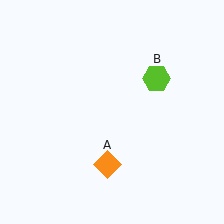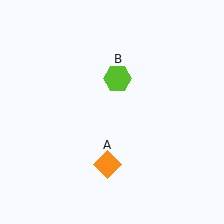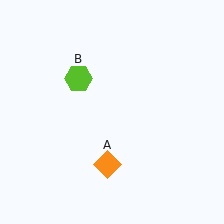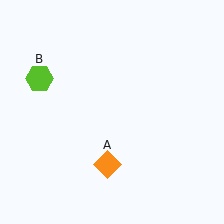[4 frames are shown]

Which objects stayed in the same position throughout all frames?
Orange diamond (object A) remained stationary.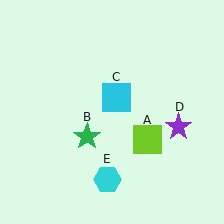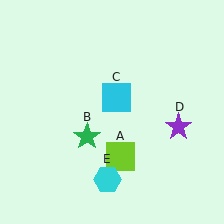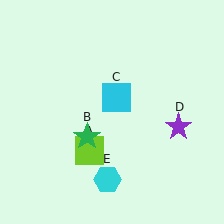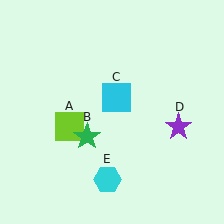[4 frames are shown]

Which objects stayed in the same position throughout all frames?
Green star (object B) and cyan square (object C) and purple star (object D) and cyan hexagon (object E) remained stationary.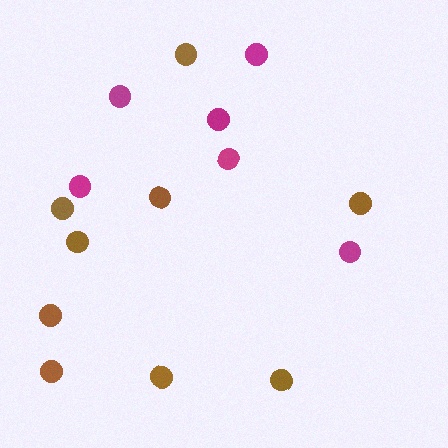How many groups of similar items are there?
There are 2 groups: one group of magenta circles (6) and one group of brown circles (9).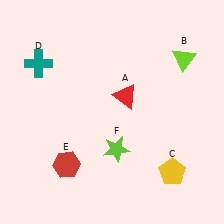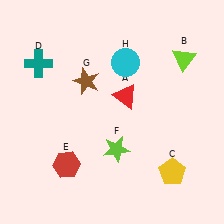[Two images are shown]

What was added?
A brown star (G), a cyan circle (H) were added in Image 2.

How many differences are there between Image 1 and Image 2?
There are 2 differences between the two images.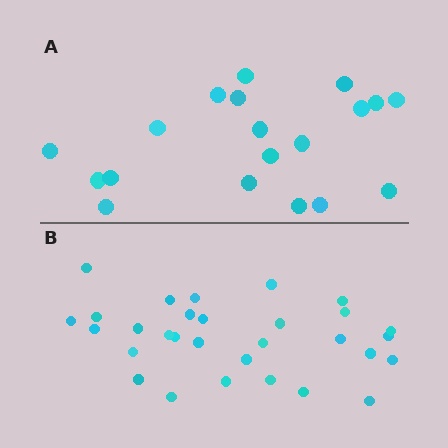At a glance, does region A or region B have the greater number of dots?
Region B (the bottom region) has more dots.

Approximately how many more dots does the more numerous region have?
Region B has roughly 12 or so more dots than region A.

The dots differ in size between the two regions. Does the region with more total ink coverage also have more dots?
No. Region A has more total ink coverage because its dots are larger, but region B actually contains more individual dots. Total area can be misleading — the number of items is what matters here.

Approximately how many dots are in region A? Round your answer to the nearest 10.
About 20 dots. (The exact count is 19, which rounds to 20.)